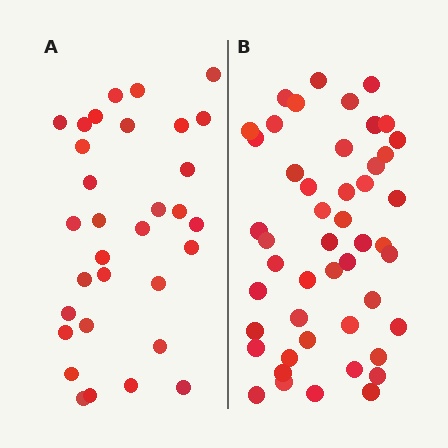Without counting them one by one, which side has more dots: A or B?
Region B (the right region) has more dots.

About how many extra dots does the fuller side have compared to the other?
Region B has approximately 15 more dots than region A.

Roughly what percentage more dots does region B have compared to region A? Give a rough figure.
About 50% more.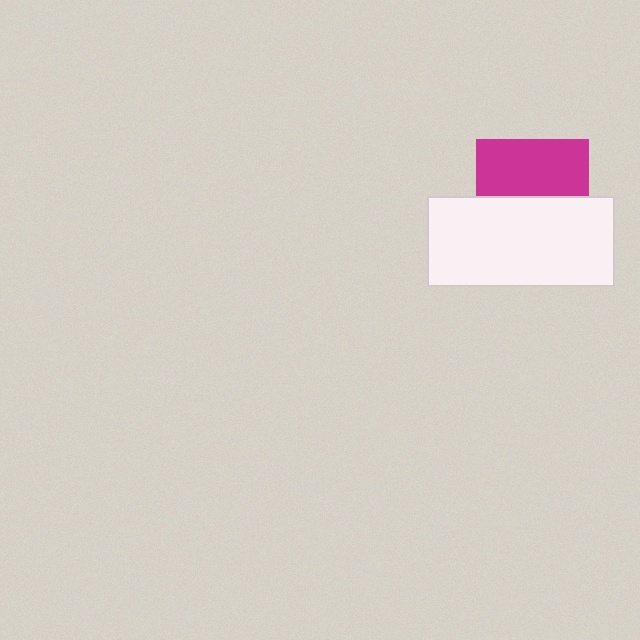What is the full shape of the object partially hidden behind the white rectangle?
The partially hidden object is a magenta square.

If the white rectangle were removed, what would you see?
You would see the complete magenta square.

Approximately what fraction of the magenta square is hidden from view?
Roughly 51% of the magenta square is hidden behind the white rectangle.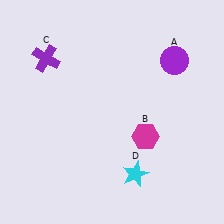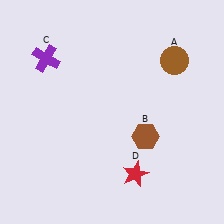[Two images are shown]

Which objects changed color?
A changed from purple to brown. B changed from magenta to brown. D changed from cyan to red.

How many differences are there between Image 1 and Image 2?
There are 3 differences between the two images.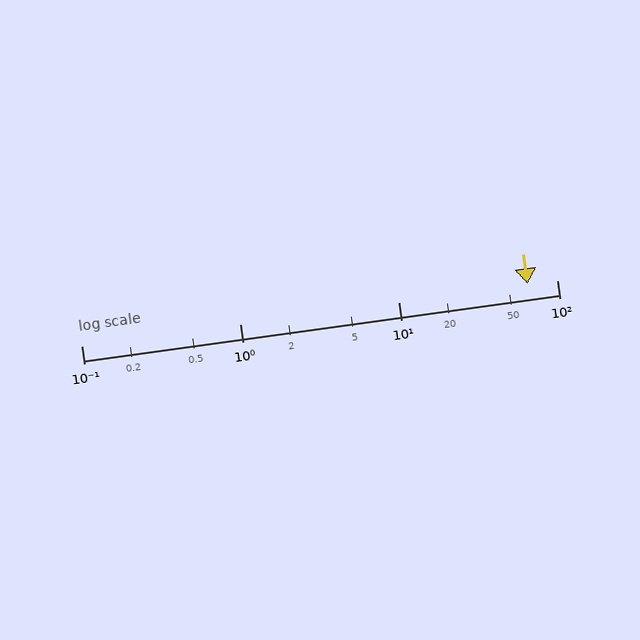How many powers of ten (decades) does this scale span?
The scale spans 3 decades, from 0.1 to 100.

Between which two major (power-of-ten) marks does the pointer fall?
The pointer is between 10 and 100.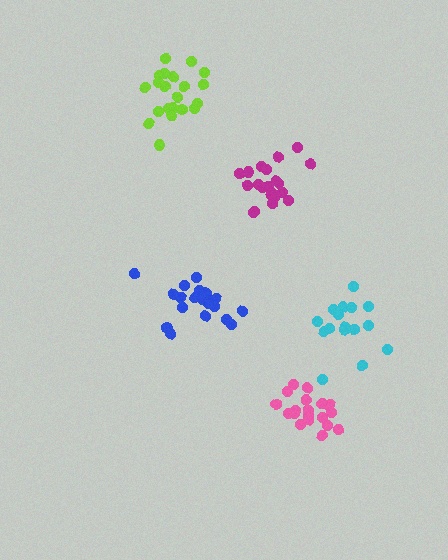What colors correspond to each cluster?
The clusters are colored: blue, magenta, cyan, pink, lime.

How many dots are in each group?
Group 1: 20 dots, Group 2: 21 dots, Group 3: 16 dots, Group 4: 20 dots, Group 5: 21 dots (98 total).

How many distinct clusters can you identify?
There are 5 distinct clusters.